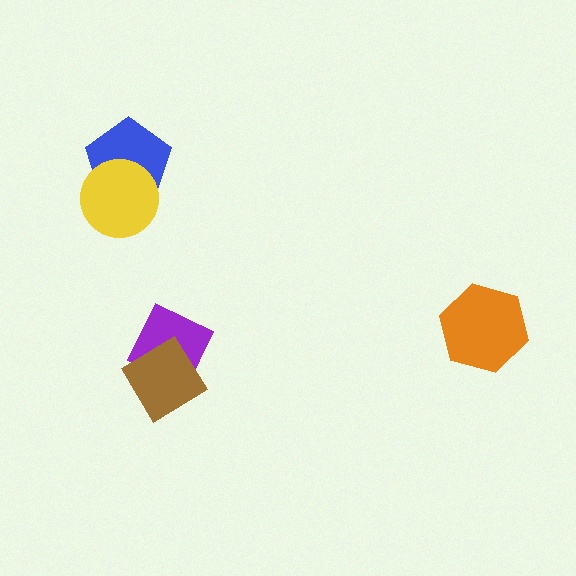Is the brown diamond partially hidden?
No, no other shape covers it.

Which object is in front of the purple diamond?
The brown diamond is in front of the purple diamond.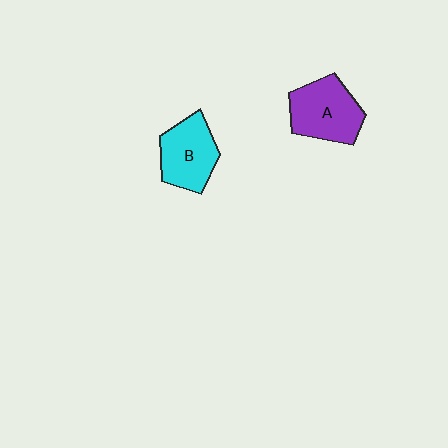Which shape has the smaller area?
Shape B (cyan).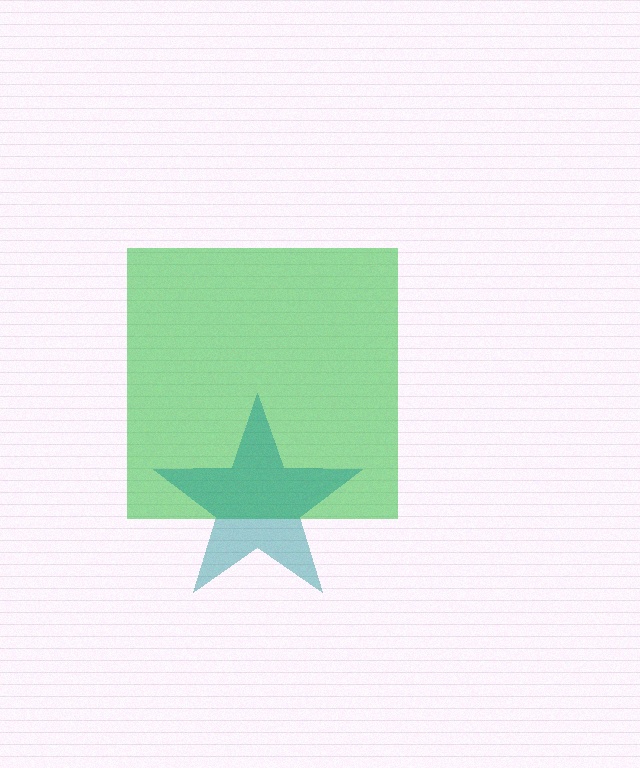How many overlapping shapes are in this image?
There are 2 overlapping shapes in the image.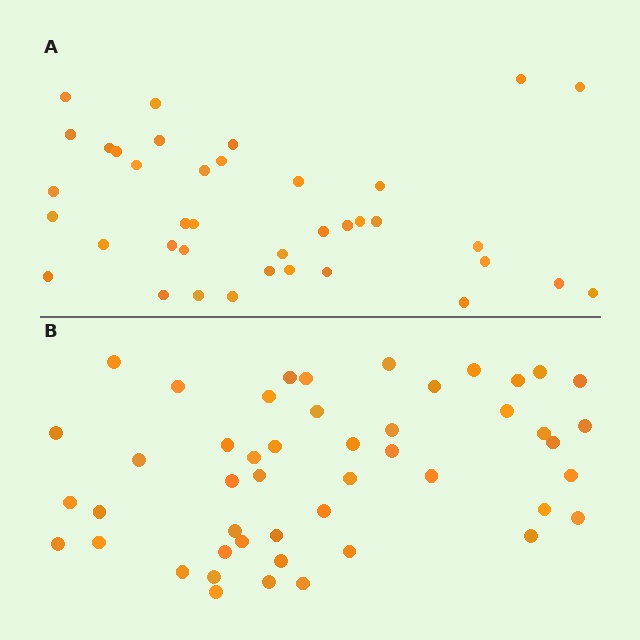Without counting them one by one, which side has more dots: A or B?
Region B (the bottom region) has more dots.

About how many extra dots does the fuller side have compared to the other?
Region B has roughly 10 or so more dots than region A.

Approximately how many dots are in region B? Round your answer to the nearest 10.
About 50 dots. (The exact count is 48, which rounds to 50.)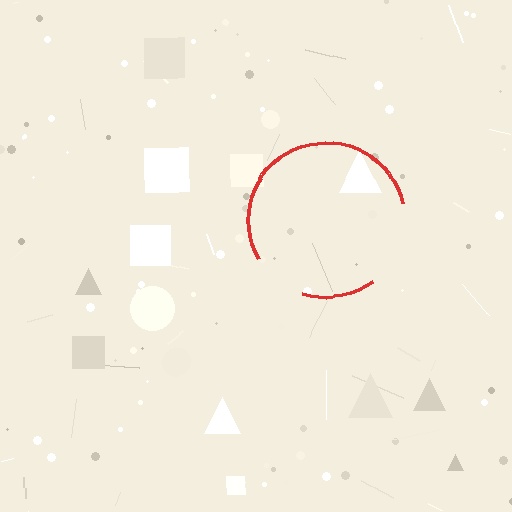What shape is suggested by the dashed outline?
The dashed outline suggests a circle.